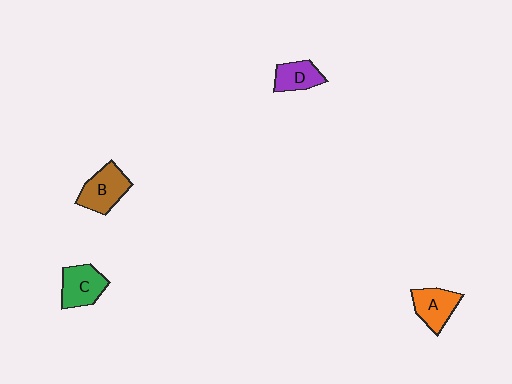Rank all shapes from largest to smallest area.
From largest to smallest: B (brown), C (green), A (orange), D (purple).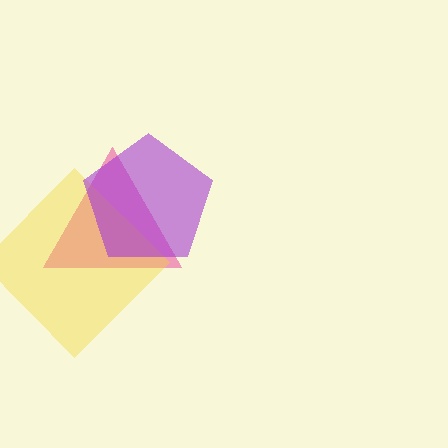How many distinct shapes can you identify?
There are 3 distinct shapes: a pink triangle, a yellow diamond, a purple pentagon.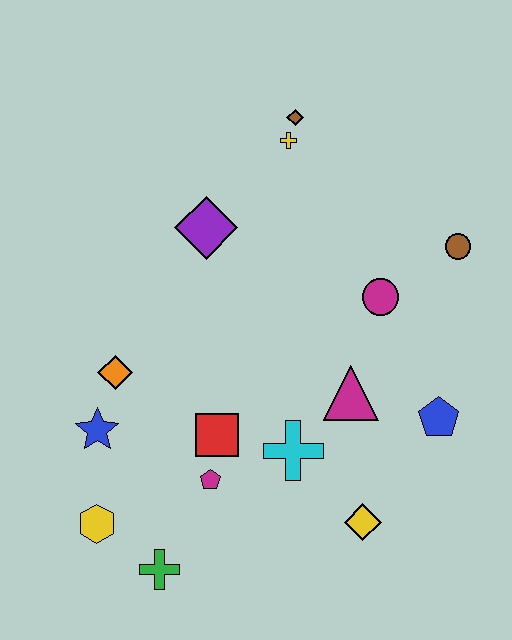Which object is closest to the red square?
The magenta pentagon is closest to the red square.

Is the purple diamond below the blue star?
No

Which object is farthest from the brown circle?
The yellow hexagon is farthest from the brown circle.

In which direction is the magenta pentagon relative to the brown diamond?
The magenta pentagon is below the brown diamond.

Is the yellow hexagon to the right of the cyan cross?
No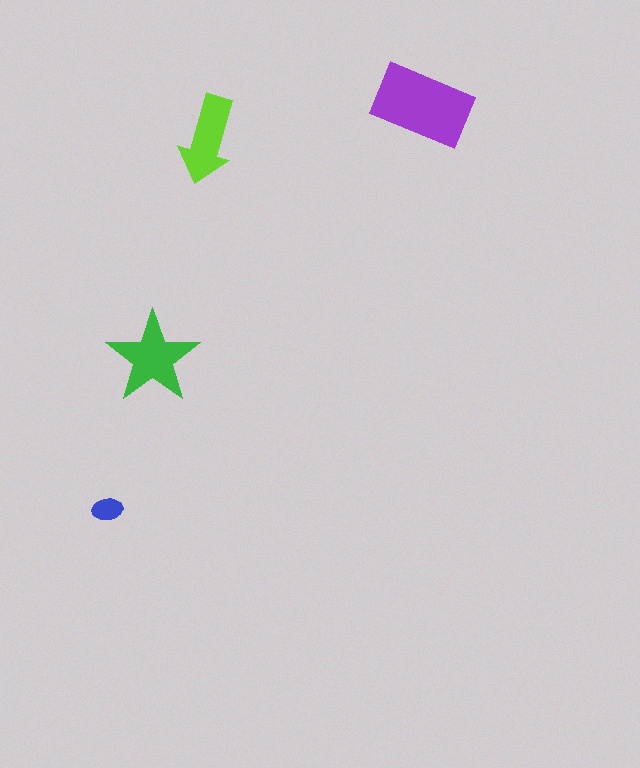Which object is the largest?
The purple rectangle.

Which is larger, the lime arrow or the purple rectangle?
The purple rectangle.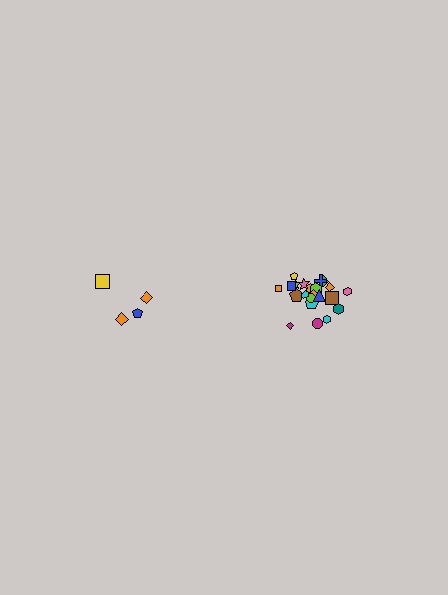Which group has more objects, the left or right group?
The right group.